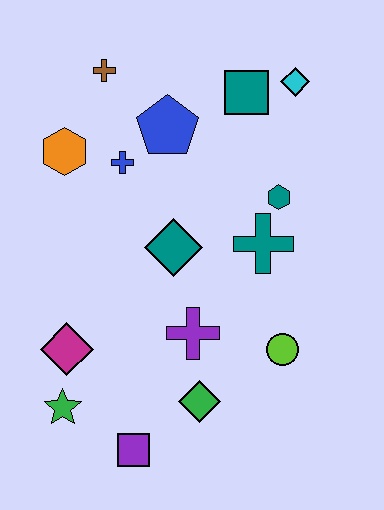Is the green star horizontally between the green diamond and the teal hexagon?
No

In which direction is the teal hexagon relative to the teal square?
The teal hexagon is below the teal square.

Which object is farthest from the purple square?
The cyan diamond is farthest from the purple square.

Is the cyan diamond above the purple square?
Yes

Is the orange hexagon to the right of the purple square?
No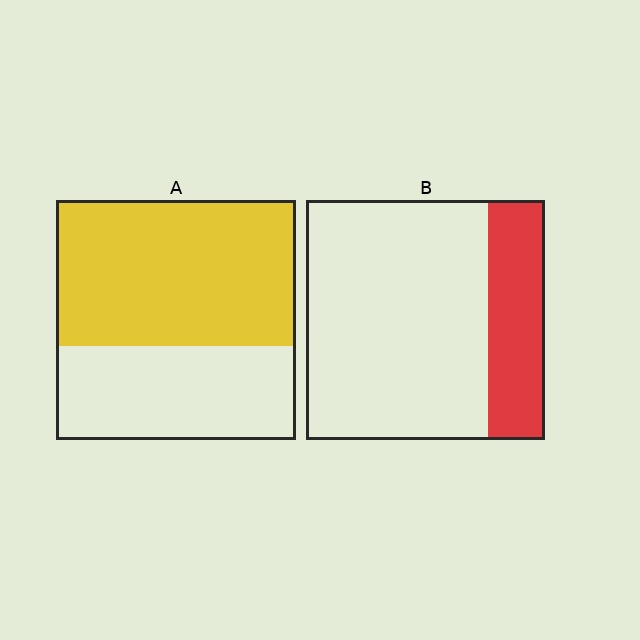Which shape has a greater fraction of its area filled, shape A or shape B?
Shape A.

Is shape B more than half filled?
No.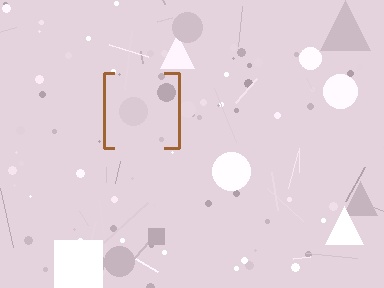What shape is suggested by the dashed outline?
The dashed outline suggests a square.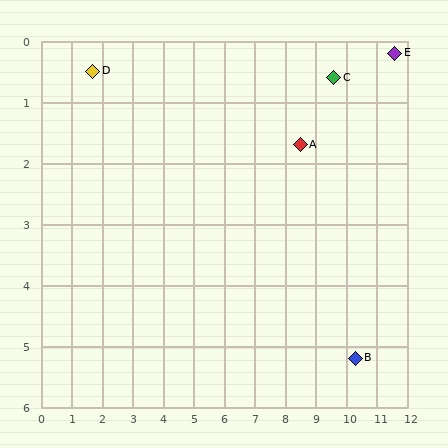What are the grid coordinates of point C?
Point C is at approximately (9.6, 0.6).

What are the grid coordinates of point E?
Point E is at approximately (11.6, 0.2).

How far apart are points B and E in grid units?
Points B and E are about 5.2 grid units apart.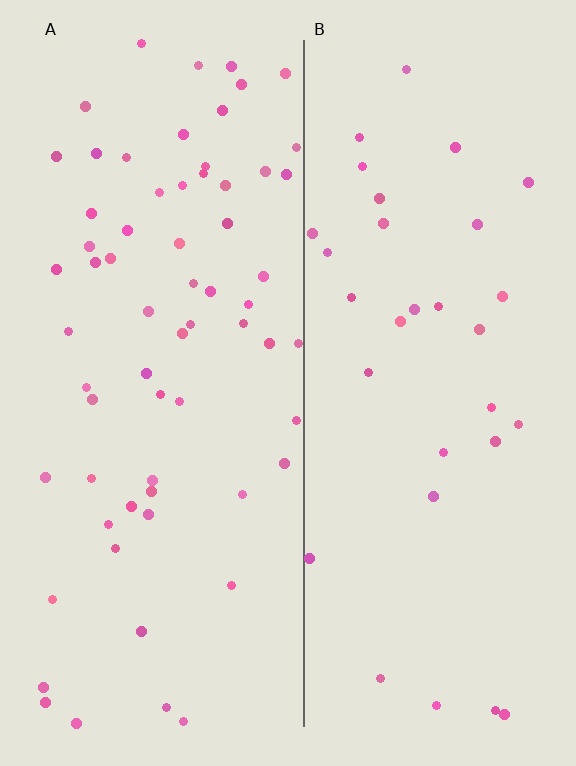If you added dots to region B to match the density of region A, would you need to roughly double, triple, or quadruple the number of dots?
Approximately double.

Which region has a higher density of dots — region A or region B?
A (the left).